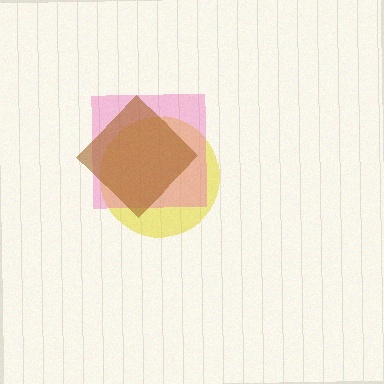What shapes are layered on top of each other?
The layered shapes are: a yellow circle, a pink square, a brown diamond.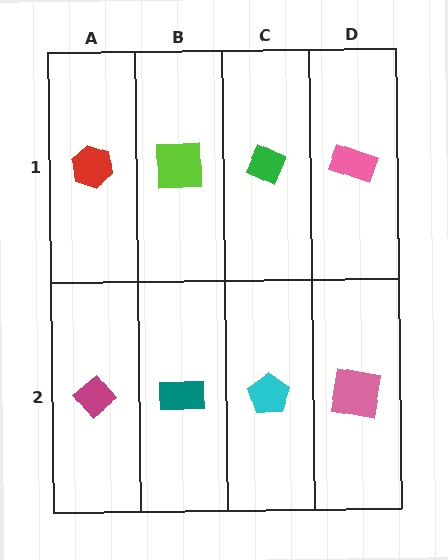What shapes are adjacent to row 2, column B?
A lime square (row 1, column B), a magenta diamond (row 2, column A), a cyan pentagon (row 2, column C).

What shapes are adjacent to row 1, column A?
A magenta diamond (row 2, column A), a lime square (row 1, column B).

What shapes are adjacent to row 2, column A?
A red hexagon (row 1, column A), a teal rectangle (row 2, column B).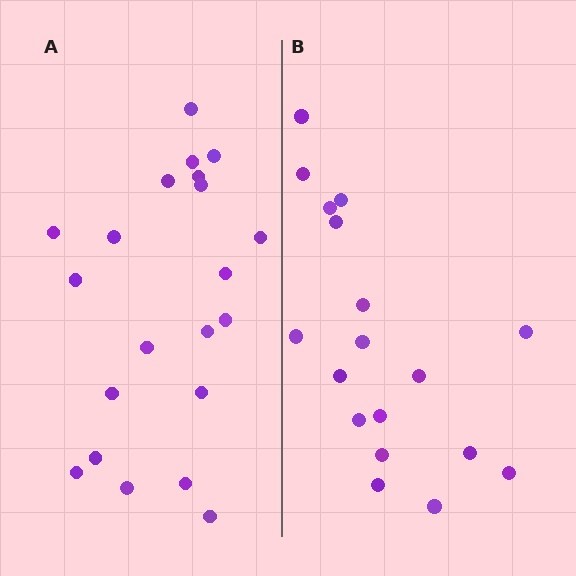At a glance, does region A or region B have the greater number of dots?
Region A (the left region) has more dots.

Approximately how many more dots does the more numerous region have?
Region A has just a few more — roughly 2 or 3 more dots than region B.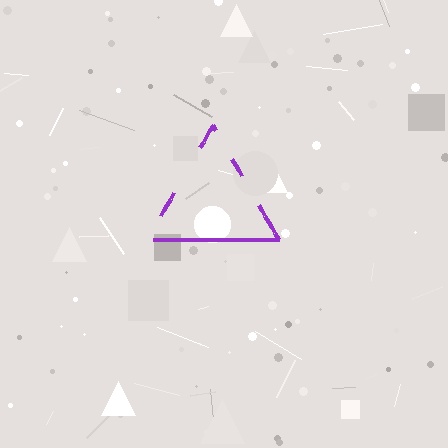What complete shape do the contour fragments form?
The contour fragments form a triangle.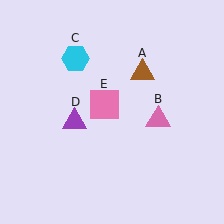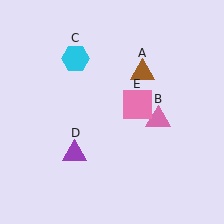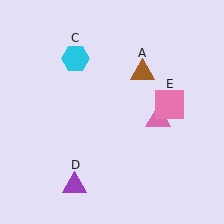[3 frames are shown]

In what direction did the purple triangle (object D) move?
The purple triangle (object D) moved down.